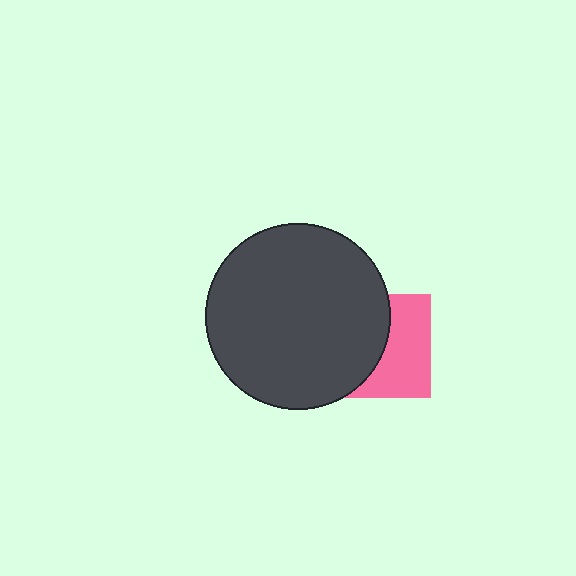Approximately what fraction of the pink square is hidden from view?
Roughly 51% of the pink square is hidden behind the dark gray circle.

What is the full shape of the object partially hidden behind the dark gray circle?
The partially hidden object is a pink square.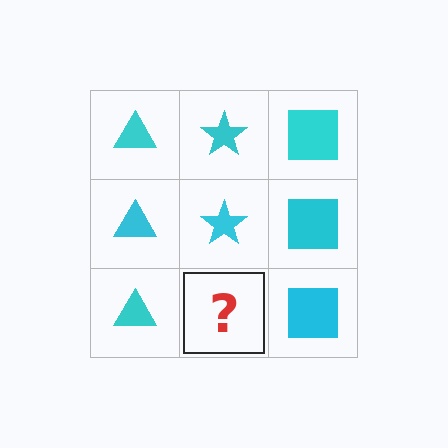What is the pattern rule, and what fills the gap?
The rule is that each column has a consistent shape. The gap should be filled with a cyan star.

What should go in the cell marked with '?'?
The missing cell should contain a cyan star.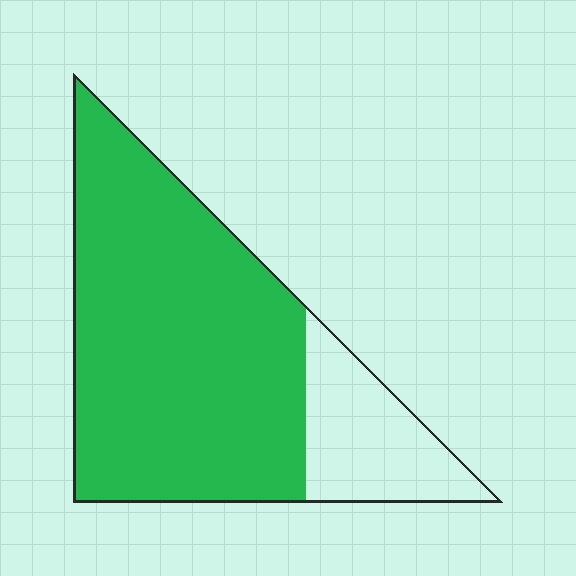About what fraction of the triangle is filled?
About four fifths (4/5).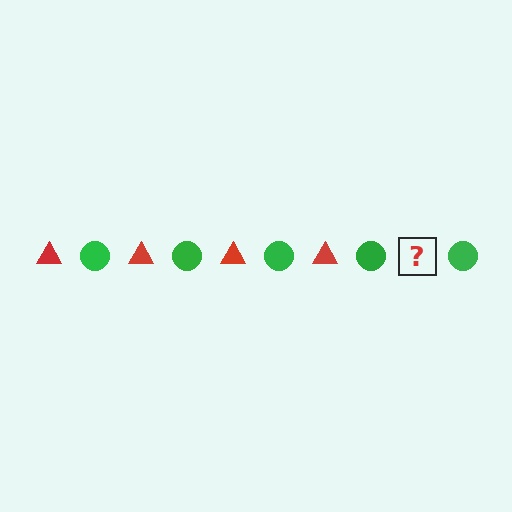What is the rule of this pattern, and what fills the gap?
The rule is that the pattern alternates between red triangle and green circle. The gap should be filled with a red triangle.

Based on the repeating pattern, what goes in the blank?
The blank should be a red triangle.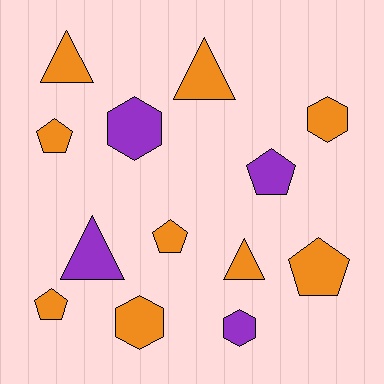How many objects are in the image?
There are 13 objects.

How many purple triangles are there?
There is 1 purple triangle.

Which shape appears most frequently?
Pentagon, with 5 objects.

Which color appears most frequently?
Orange, with 9 objects.